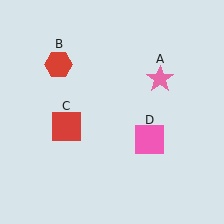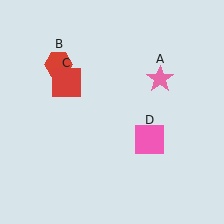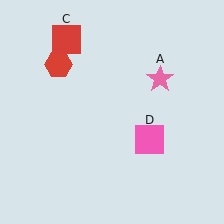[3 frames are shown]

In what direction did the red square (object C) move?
The red square (object C) moved up.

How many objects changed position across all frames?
1 object changed position: red square (object C).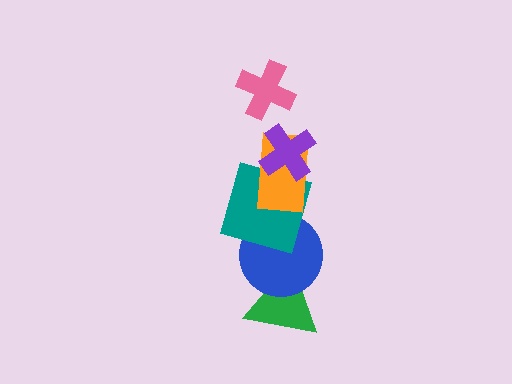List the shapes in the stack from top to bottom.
From top to bottom: the pink cross, the purple cross, the orange rectangle, the teal square, the blue circle, the green triangle.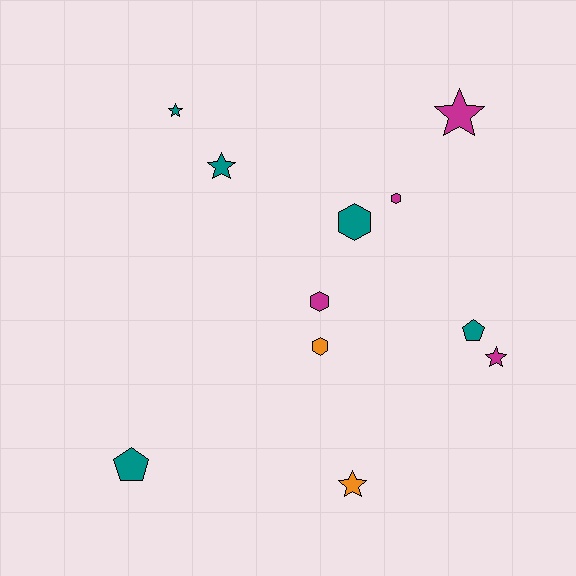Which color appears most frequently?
Teal, with 5 objects.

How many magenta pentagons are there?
There are no magenta pentagons.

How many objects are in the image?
There are 11 objects.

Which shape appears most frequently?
Star, with 5 objects.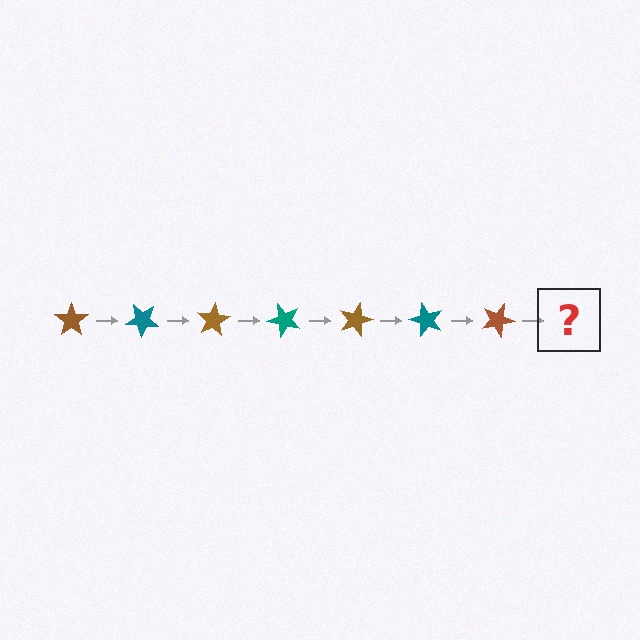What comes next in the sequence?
The next element should be a teal star, rotated 280 degrees from the start.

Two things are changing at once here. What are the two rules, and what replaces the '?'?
The two rules are that it rotates 40 degrees each step and the color cycles through brown and teal. The '?' should be a teal star, rotated 280 degrees from the start.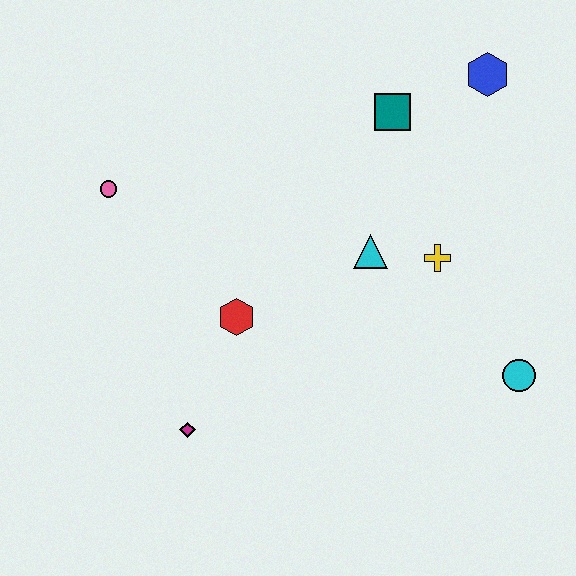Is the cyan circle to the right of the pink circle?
Yes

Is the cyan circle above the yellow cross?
No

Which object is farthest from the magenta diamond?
The blue hexagon is farthest from the magenta diamond.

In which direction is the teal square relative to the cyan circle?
The teal square is above the cyan circle.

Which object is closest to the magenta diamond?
The red hexagon is closest to the magenta diamond.